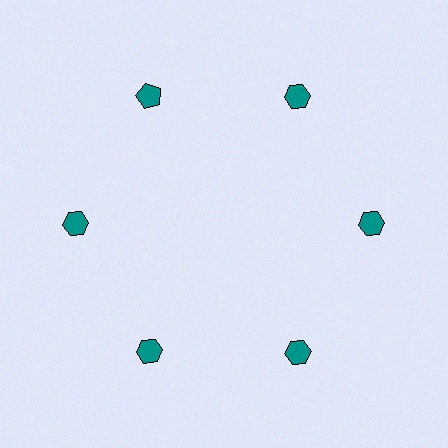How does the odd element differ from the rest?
It has a different shape: pentagon instead of hexagon.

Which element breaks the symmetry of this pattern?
The teal pentagon at roughly the 11 o'clock position breaks the symmetry. All other shapes are teal hexagons.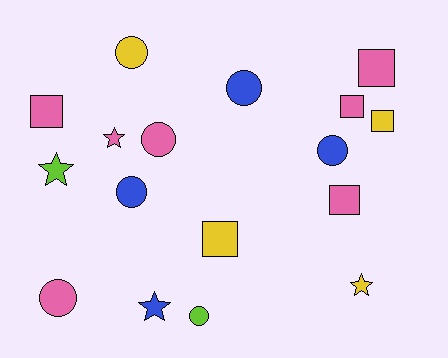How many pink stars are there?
There is 1 pink star.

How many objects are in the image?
There are 17 objects.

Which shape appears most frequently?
Circle, with 7 objects.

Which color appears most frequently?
Pink, with 7 objects.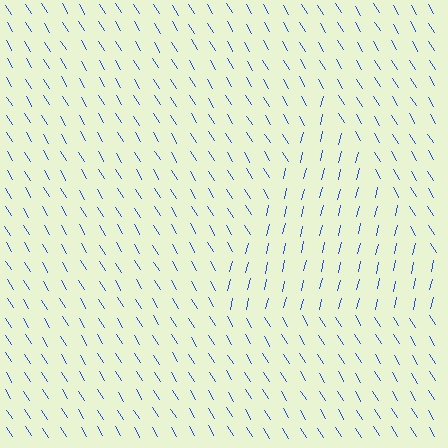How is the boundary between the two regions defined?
The boundary is defined purely by a change in line orientation (approximately 45 degrees difference). All lines are the same color and thickness.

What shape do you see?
I see a triangle.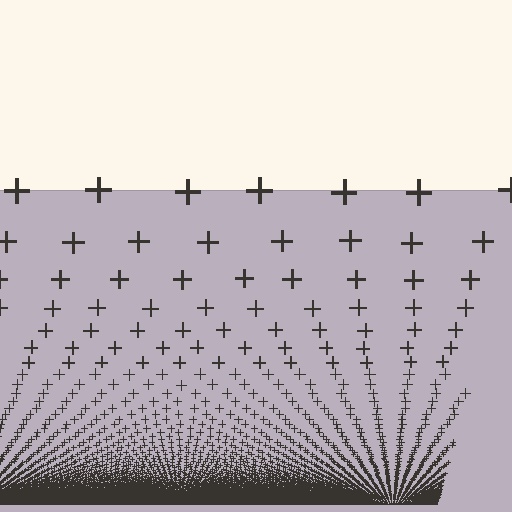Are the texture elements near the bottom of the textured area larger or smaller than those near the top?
Smaller. The gradient is inverted — elements near the bottom are smaller and denser.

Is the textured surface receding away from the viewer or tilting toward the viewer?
The surface appears to tilt toward the viewer. Texture elements get larger and sparser toward the top.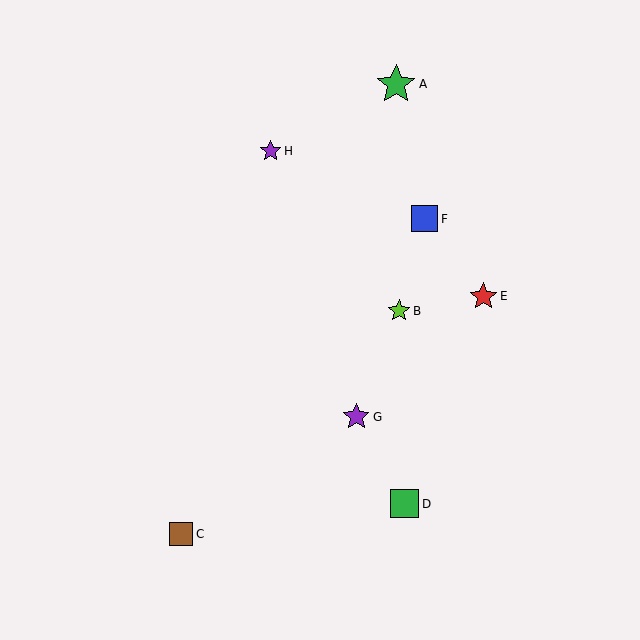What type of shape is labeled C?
Shape C is a brown square.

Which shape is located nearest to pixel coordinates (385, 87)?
The green star (labeled A) at (396, 84) is nearest to that location.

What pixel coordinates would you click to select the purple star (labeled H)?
Click at (271, 151) to select the purple star H.